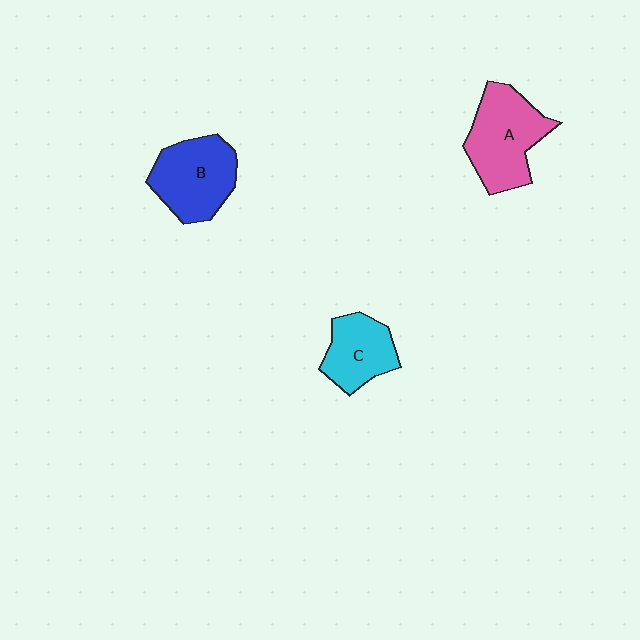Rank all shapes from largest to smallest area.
From largest to smallest: A (pink), B (blue), C (cyan).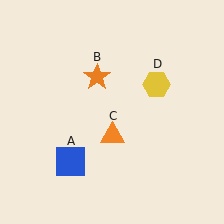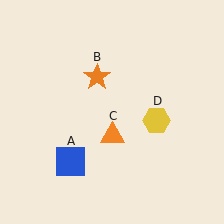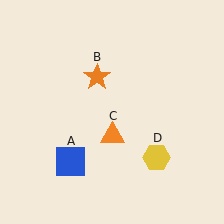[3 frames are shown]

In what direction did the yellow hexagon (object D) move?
The yellow hexagon (object D) moved down.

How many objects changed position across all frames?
1 object changed position: yellow hexagon (object D).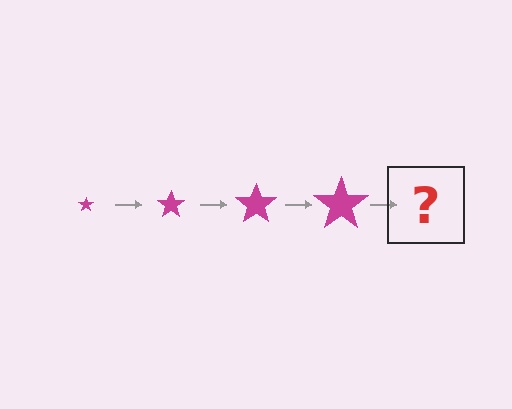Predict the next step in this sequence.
The next step is a magenta star, larger than the previous one.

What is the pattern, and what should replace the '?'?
The pattern is that the star gets progressively larger each step. The '?' should be a magenta star, larger than the previous one.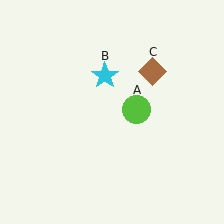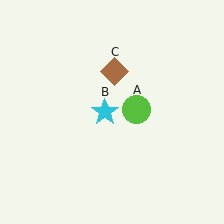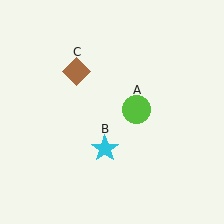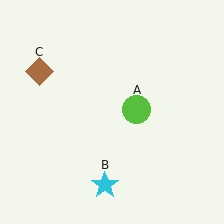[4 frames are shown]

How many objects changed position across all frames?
2 objects changed position: cyan star (object B), brown diamond (object C).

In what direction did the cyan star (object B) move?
The cyan star (object B) moved down.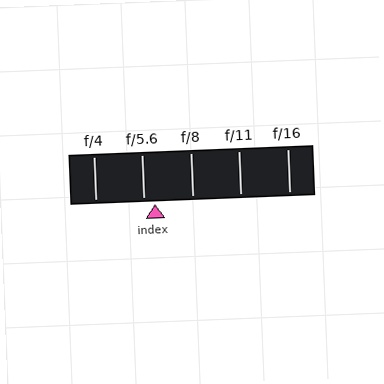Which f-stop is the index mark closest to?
The index mark is closest to f/5.6.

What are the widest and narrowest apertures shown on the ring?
The widest aperture shown is f/4 and the narrowest is f/16.